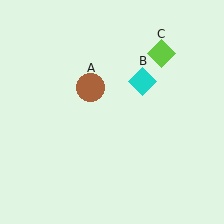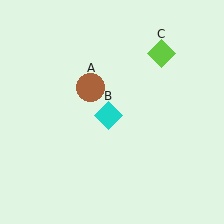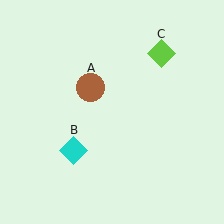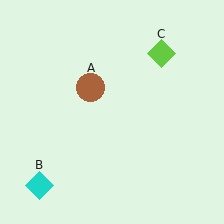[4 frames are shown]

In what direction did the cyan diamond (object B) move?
The cyan diamond (object B) moved down and to the left.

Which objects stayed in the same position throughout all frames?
Brown circle (object A) and lime diamond (object C) remained stationary.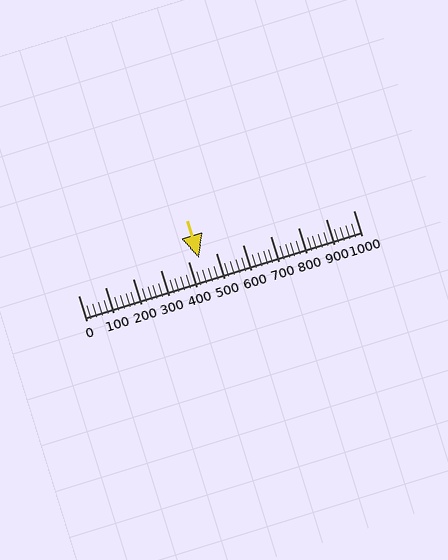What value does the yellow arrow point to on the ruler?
The yellow arrow points to approximately 440.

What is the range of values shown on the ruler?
The ruler shows values from 0 to 1000.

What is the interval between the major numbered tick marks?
The major tick marks are spaced 100 units apart.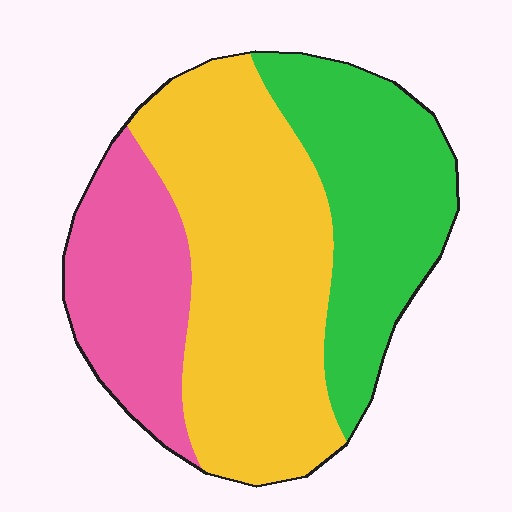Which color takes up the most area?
Yellow, at roughly 45%.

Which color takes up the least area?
Pink, at roughly 25%.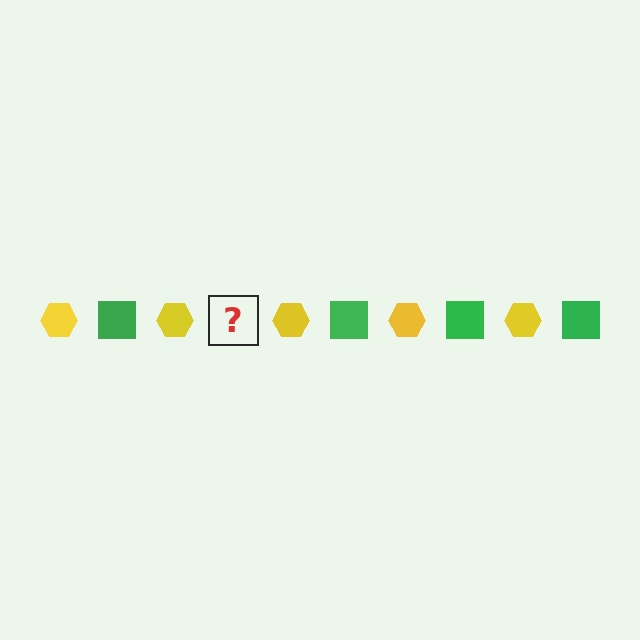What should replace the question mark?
The question mark should be replaced with a green square.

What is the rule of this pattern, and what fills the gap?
The rule is that the pattern alternates between yellow hexagon and green square. The gap should be filled with a green square.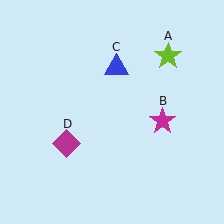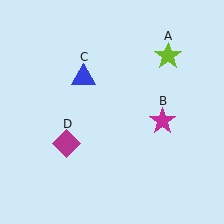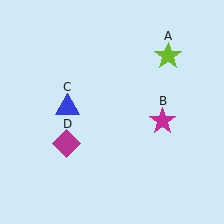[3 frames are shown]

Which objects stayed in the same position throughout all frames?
Lime star (object A) and magenta star (object B) and magenta diamond (object D) remained stationary.